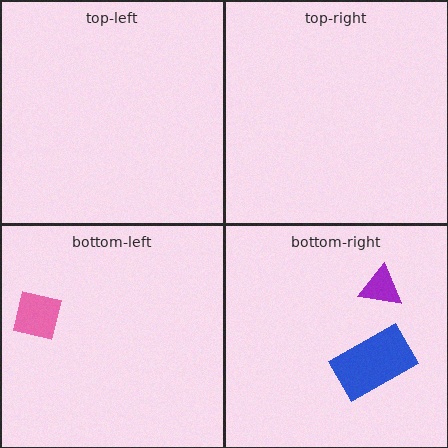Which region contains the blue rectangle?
The bottom-right region.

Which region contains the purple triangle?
The bottom-right region.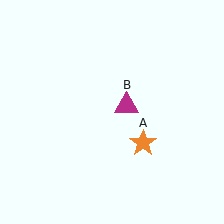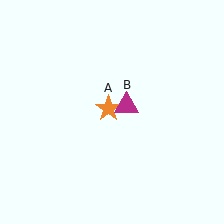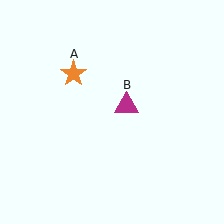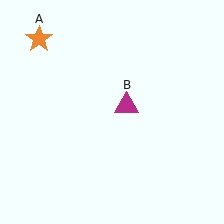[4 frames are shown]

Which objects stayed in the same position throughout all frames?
Magenta triangle (object B) remained stationary.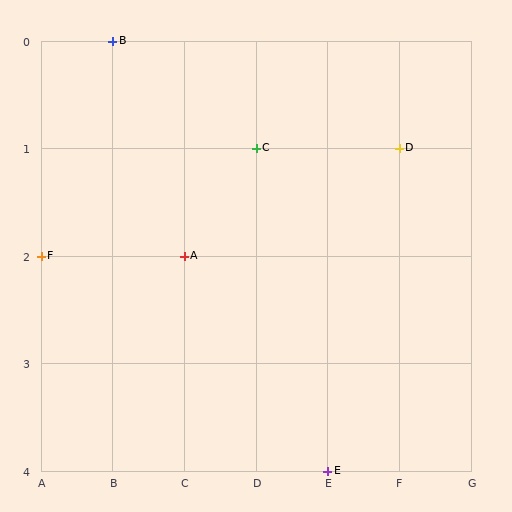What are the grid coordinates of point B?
Point B is at grid coordinates (B, 0).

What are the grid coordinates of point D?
Point D is at grid coordinates (F, 1).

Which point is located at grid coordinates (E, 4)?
Point E is at (E, 4).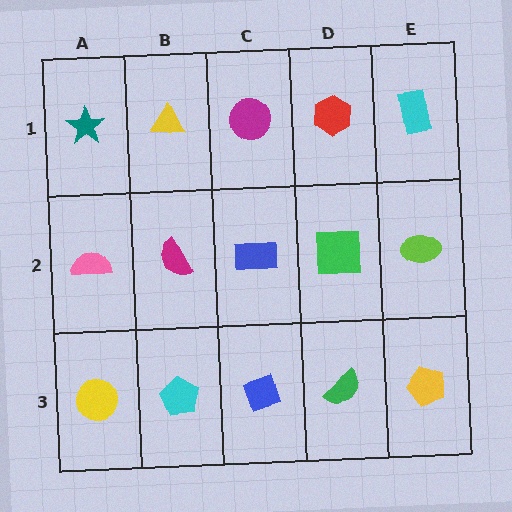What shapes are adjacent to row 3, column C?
A blue rectangle (row 2, column C), a cyan pentagon (row 3, column B), a green semicircle (row 3, column D).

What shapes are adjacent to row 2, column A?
A teal star (row 1, column A), a yellow circle (row 3, column A), a magenta semicircle (row 2, column B).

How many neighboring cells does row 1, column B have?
3.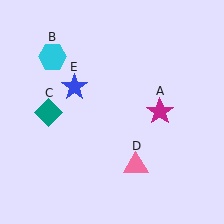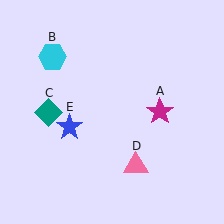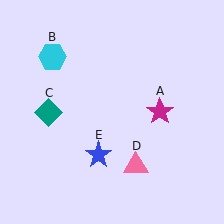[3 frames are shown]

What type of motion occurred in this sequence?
The blue star (object E) rotated counterclockwise around the center of the scene.